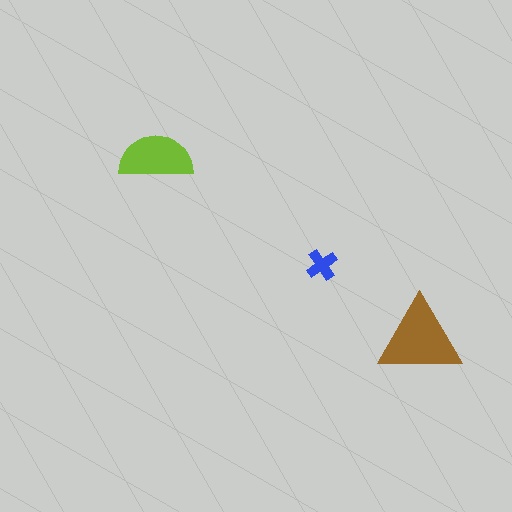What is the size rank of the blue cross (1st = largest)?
3rd.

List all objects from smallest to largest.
The blue cross, the lime semicircle, the brown triangle.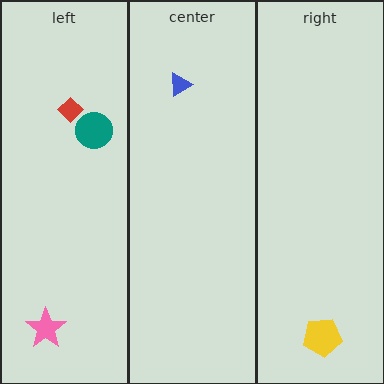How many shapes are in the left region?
3.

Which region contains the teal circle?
The left region.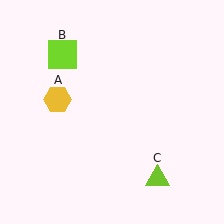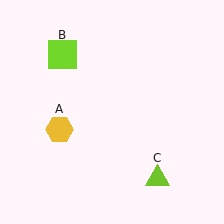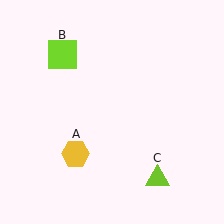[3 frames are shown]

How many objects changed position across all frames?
1 object changed position: yellow hexagon (object A).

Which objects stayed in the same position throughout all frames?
Lime square (object B) and lime triangle (object C) remained stationary.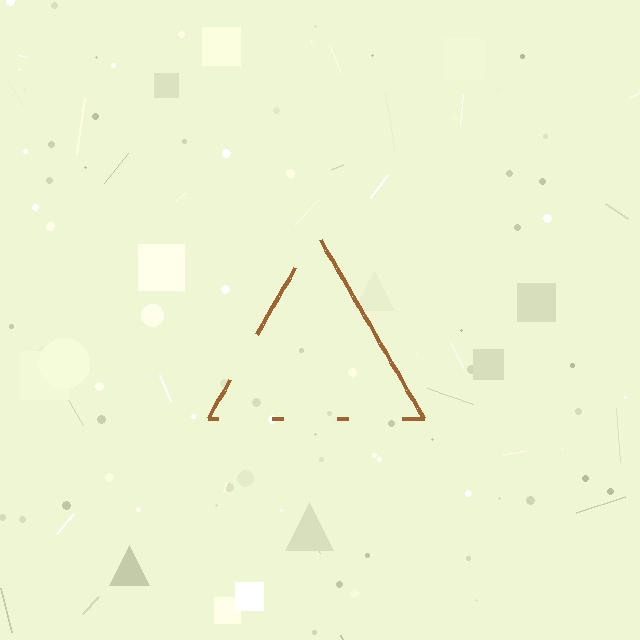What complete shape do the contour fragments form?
The contour fragments form a triangle.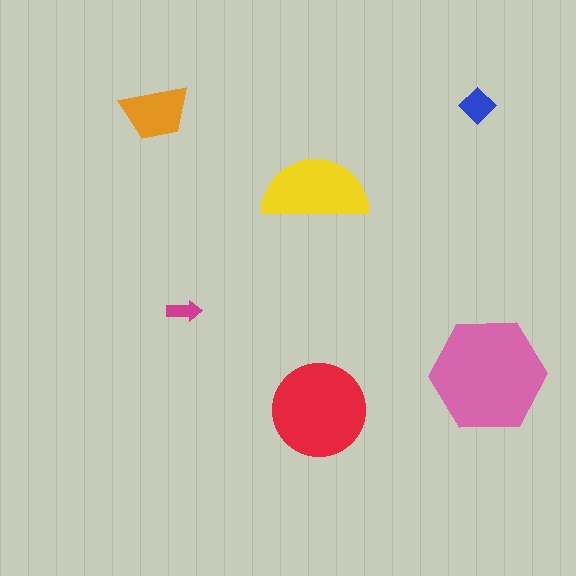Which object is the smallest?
The magenta arrow.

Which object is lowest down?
The red circle is bottommost.